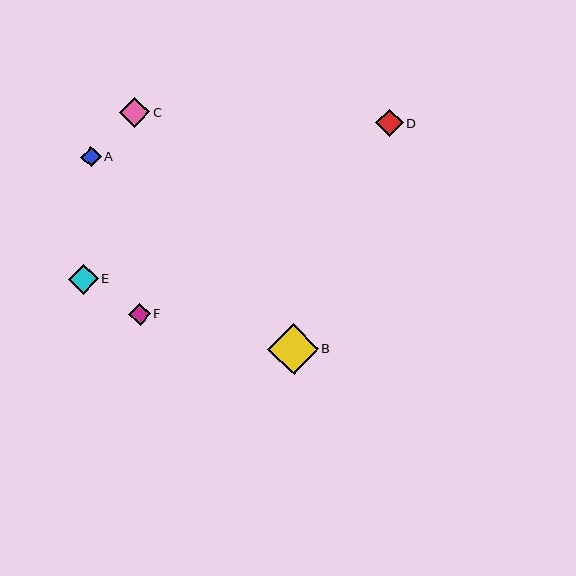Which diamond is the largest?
Diamond B is the largest with a size of approximately 51 pixels.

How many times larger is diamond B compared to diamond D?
Diamond B is approximately 1.9 times the size of diamond D.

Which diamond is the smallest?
Diamond A is the smallest with a size of approximately 21 pixels.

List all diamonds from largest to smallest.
From largest to smallest: B, C, E, D, F, A.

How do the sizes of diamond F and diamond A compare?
Diamond F and diamond A are approximately the same size.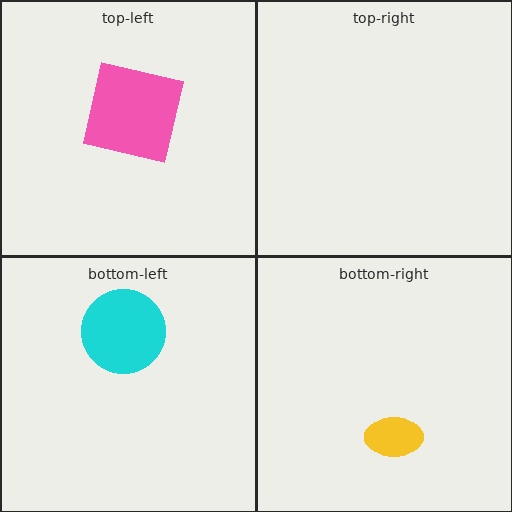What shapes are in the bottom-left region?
The cyan circle.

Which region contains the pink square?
The top-left region.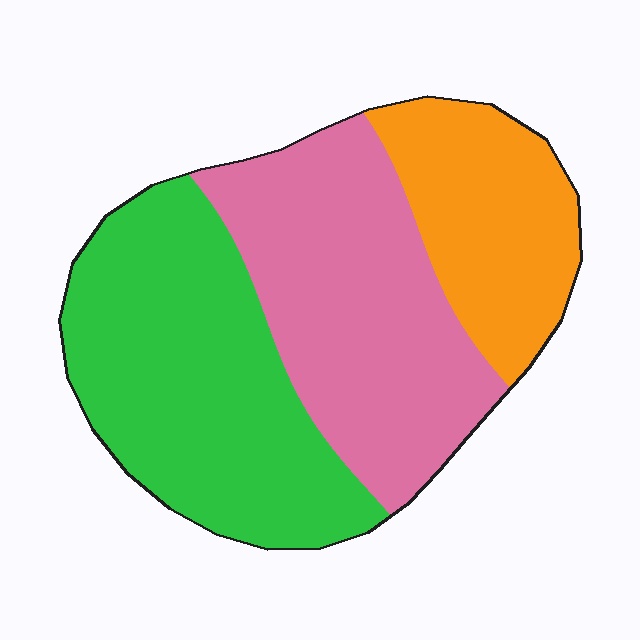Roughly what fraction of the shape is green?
Green covers roughly 40% of the shape.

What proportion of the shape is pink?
Pink covers around 35% of the shape.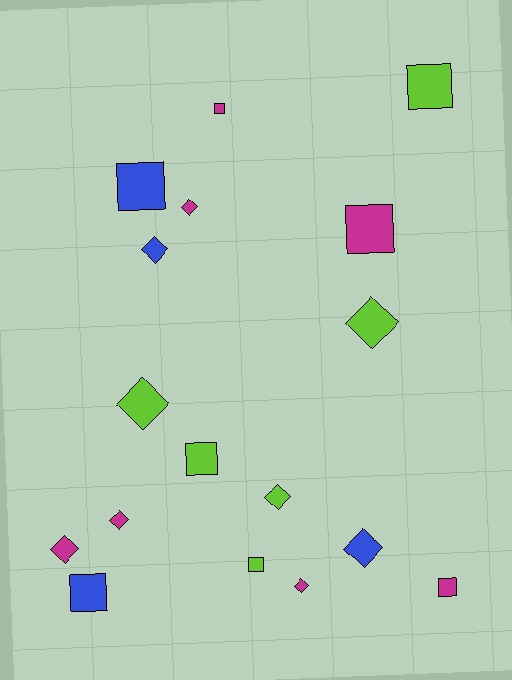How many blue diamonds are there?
There are 2 blue diamonds.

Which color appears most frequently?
Magenta, with 7 objects.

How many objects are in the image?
There are 17 objects.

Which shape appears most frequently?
Diamond, with 9 objects.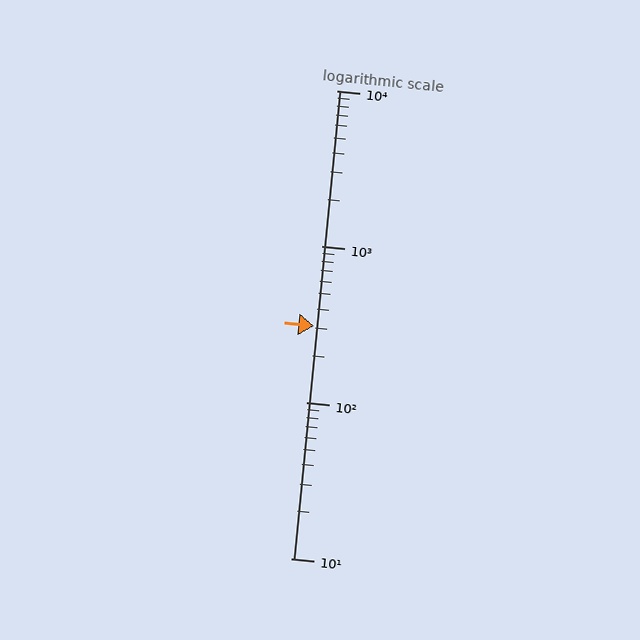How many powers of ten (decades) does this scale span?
The scale spans 3 decades, from 10 to 10000.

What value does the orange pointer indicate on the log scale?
The pointer indicates approximately 310.